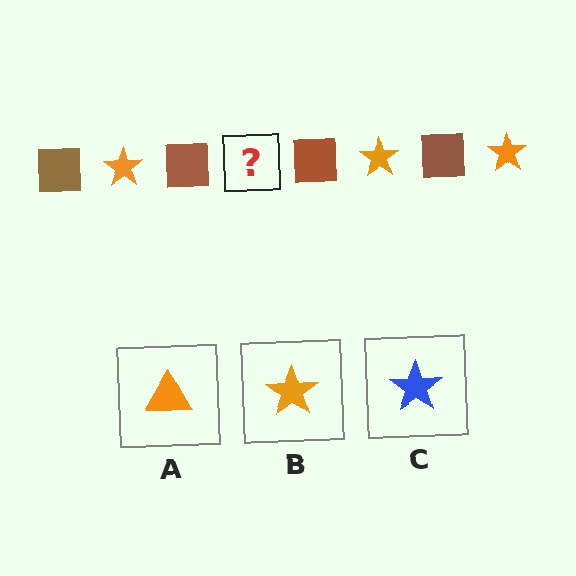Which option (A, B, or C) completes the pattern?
B.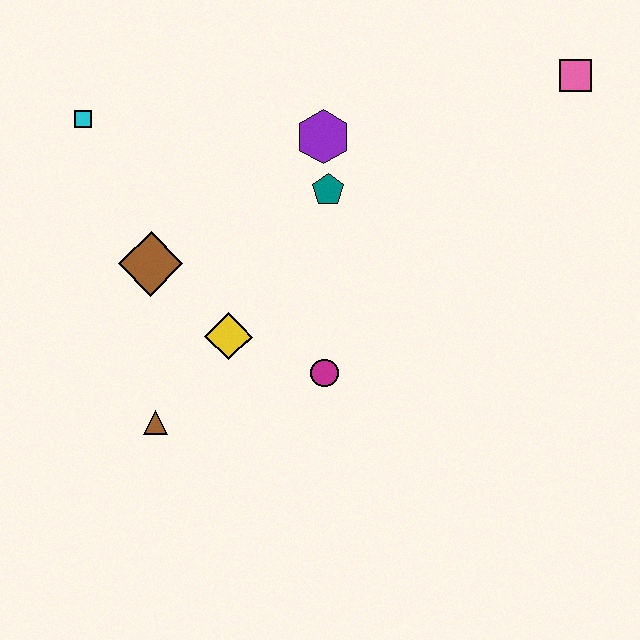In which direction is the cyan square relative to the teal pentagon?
The cyan square is to the left of the teal pentagon.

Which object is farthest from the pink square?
The brown triangle is farthest from the pink square.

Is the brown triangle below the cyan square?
Yes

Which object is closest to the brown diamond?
The yellow diamond is closest to the brown diamond.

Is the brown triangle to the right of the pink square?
No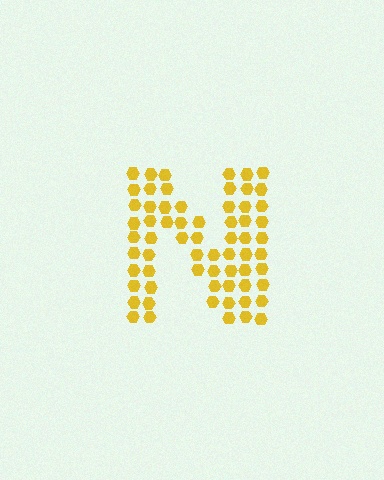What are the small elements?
The small elements are hexagons.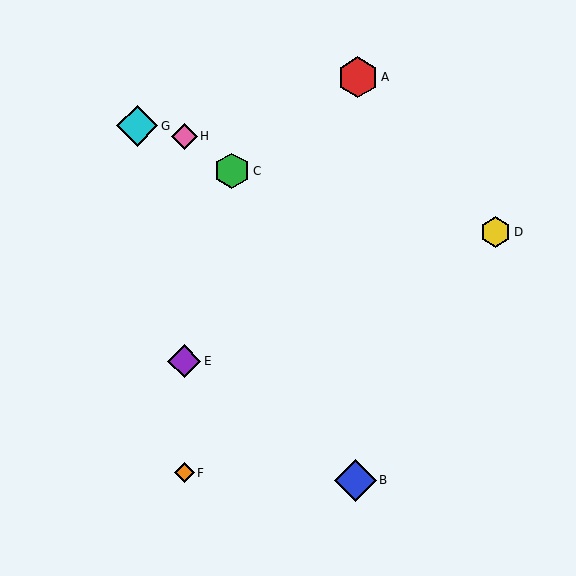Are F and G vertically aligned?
No, F is at x≈184 and G is at x≈137.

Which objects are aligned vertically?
Objects E, F, H are aligned vertically.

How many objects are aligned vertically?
3 objects (E, F, H) are aligned vertically.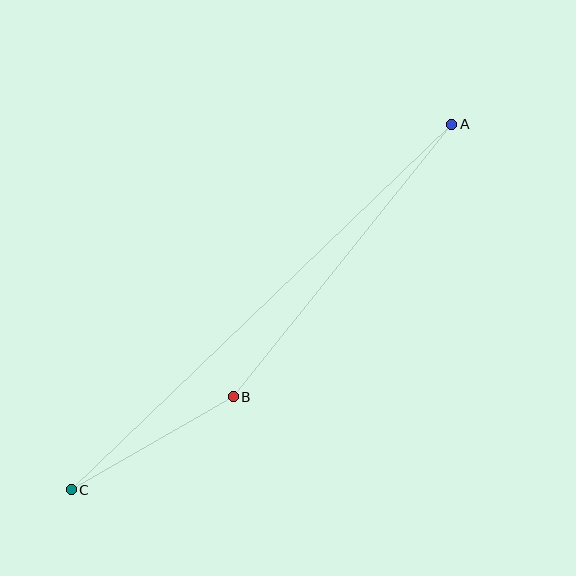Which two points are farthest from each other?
Points A and C are farthest from each other.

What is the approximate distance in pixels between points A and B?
The distance between A and B is approximately 349 pixels.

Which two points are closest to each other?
Points B and C are closest to each other.